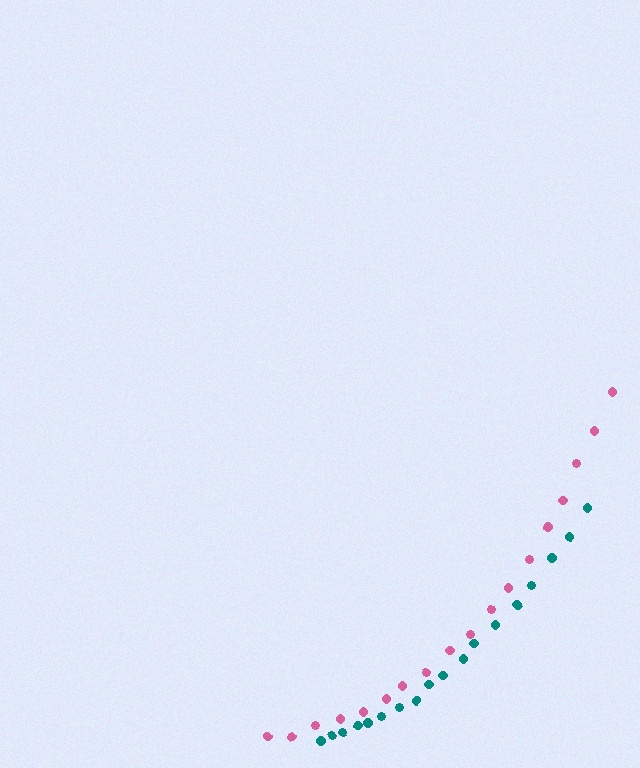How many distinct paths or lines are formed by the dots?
There are 2 distinct paths.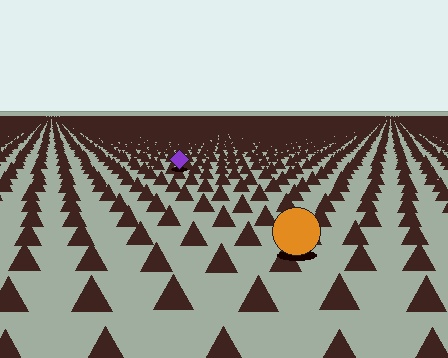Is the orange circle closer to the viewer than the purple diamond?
Yes. The orange circle is closer — you can tell from the texture gradient: the ground texture is coarser near it.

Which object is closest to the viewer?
The orange circle is closest. The texture marks near it are larger and more spread out.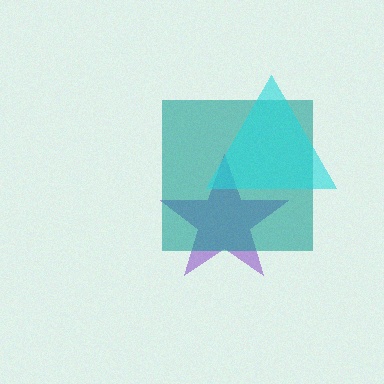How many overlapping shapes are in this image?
There are 3 overlapping shapes in the image.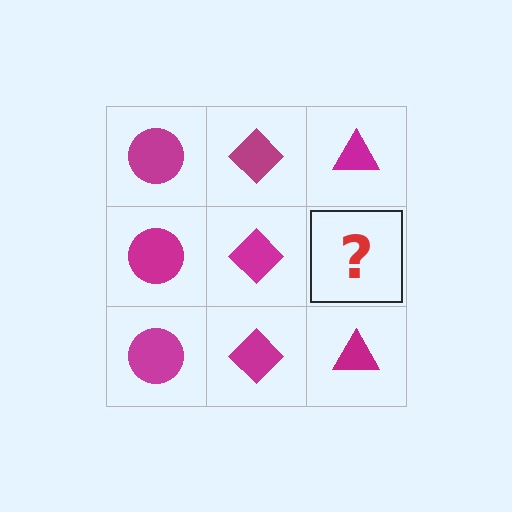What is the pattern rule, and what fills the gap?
The rule is that each column has a consistent shape. The gap should be filled with a magenta triangle.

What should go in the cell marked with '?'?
The missing cell should contain a magenta triangle.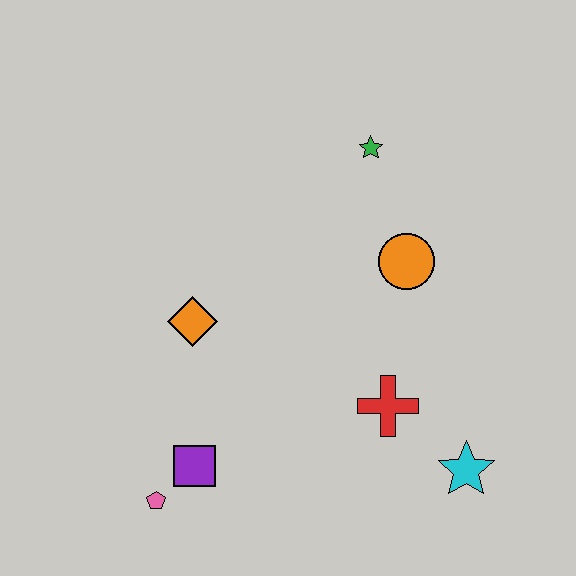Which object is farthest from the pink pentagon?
The green star is farthest from the pink pentagon.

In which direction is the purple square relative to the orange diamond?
The purple square is below the orange diamond.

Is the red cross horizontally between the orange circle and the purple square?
Yes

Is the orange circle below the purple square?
No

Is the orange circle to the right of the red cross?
Yes